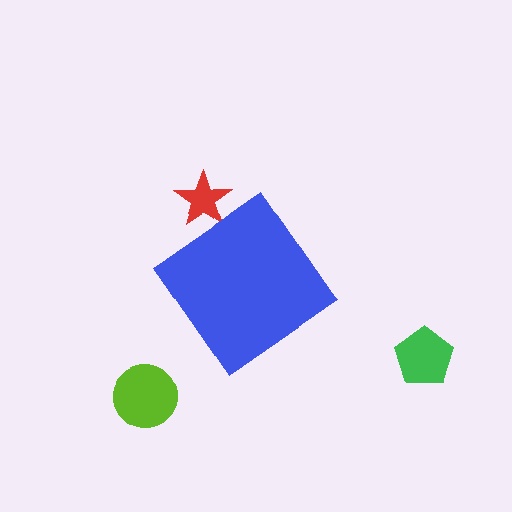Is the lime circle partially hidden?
No, the lime circle is fully visible.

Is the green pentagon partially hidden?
No, the green pentagon is fully visible.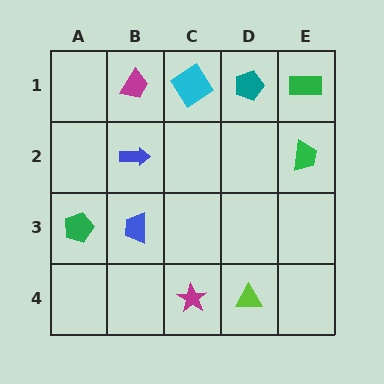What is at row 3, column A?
A green pentagon.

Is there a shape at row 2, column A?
No, that cell is empty.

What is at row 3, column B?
A blue trapezoid.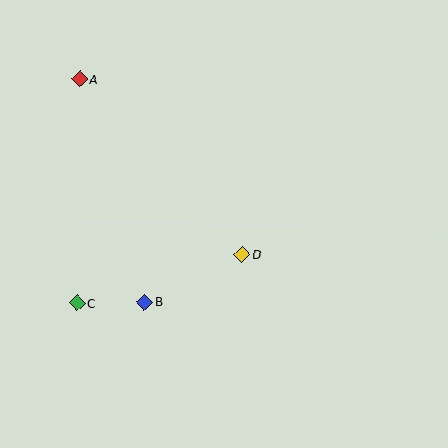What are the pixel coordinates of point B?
Point B is at (144, 302).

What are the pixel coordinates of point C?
Point C is at (77, 303).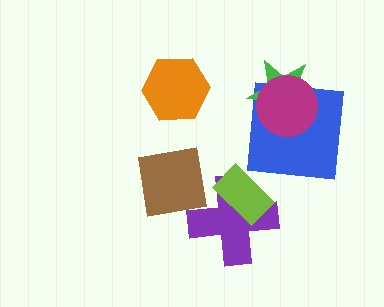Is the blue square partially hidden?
Yes, it is partially covered by another shape.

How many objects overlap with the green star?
2 objects overlap with the green star.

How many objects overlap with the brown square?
1 object overlaps with the brown square.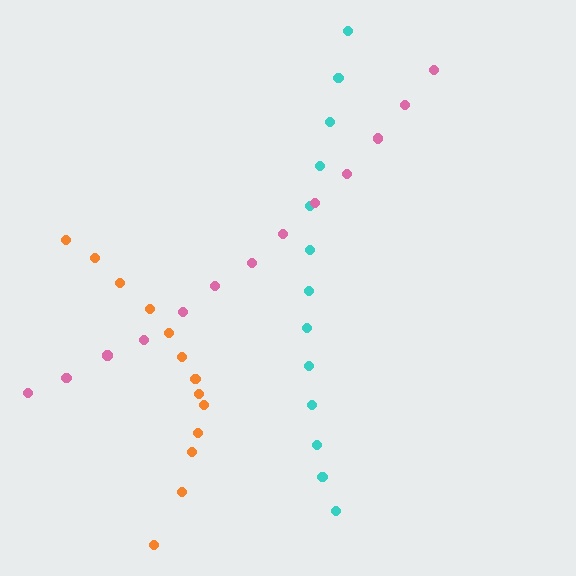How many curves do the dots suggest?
There are 3 distinct paths.